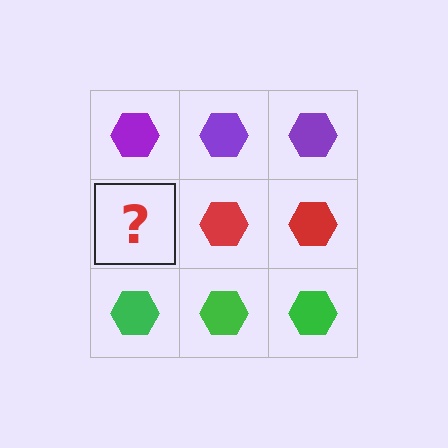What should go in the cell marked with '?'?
The missing cell should contain a red hexagon.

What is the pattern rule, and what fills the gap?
The rule is that each row has a consistent color. The gap should be filled with a red hexagon.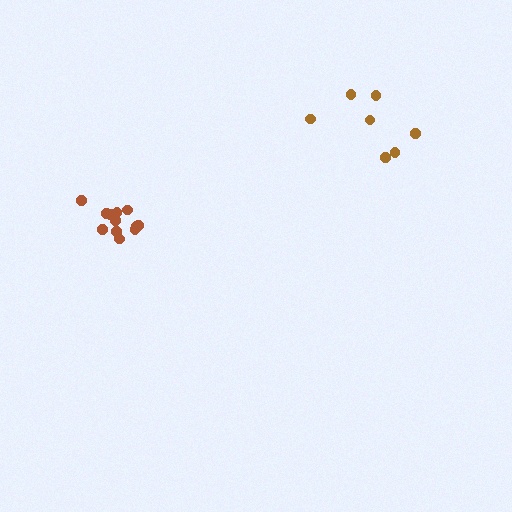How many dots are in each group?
Group 1: 7 dots, Group 2: 12 dots (19 total).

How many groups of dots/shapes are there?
There are 2 groups.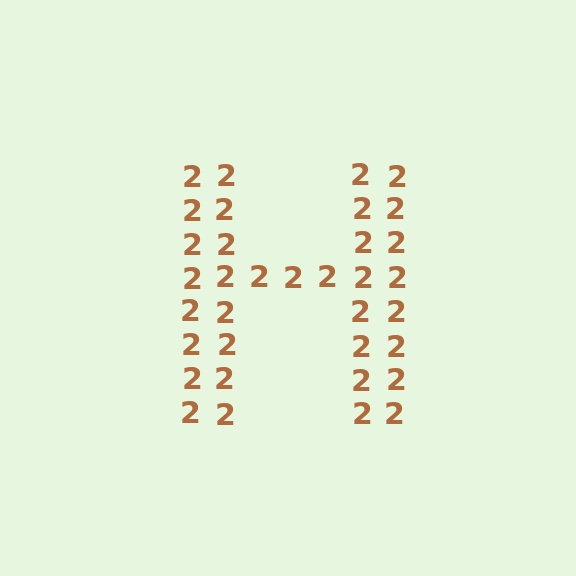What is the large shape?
The large shape is the letter H.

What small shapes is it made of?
It is made of small digit 2's.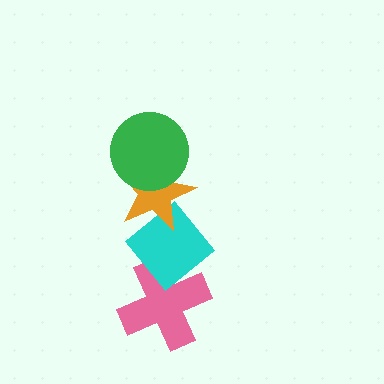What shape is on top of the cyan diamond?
The orange star is on top of the cyan diamond.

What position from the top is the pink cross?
The pink cross is 4th from the top.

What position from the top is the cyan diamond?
The cyan diamond is 3rd from the top.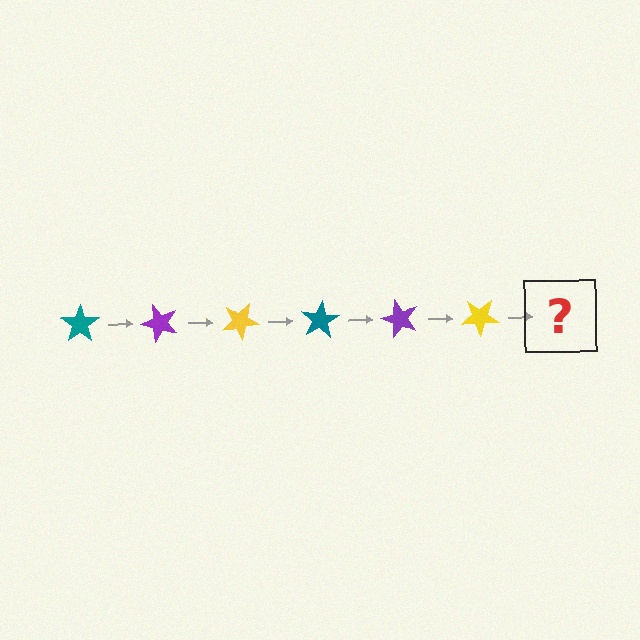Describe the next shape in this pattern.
It should be a teal star, rotated 300 degrees from the start.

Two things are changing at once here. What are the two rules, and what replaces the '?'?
The two rules are that it rotates 50 degrees each step and the color cycles through teal, purple, and yellow. The '?' should be a teal star, rotated 300 degrees from the start.